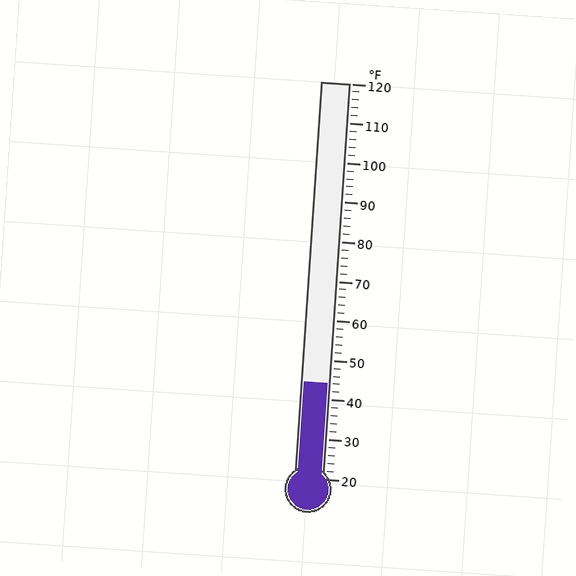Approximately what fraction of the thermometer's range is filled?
The thermometer is filled to approximately 25% of its range.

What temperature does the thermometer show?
The thermometer shows approximately 44°F.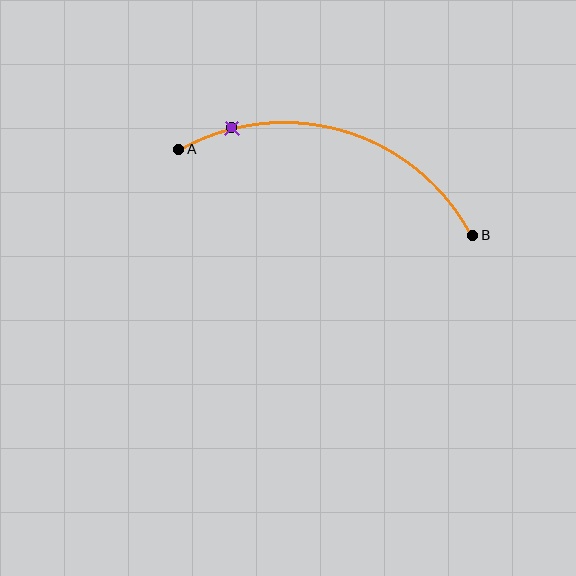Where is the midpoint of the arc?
The arc midpoint is the point on the curve farthest from the straight line joining A and B. It sits above that line.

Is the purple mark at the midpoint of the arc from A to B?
No. The purple mark lies on the arc but is closer to endpoint A. The arc midpoint would be at the point on the curve equidistant along the arc from both A and B.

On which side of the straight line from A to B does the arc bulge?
The arc bulges above the straight line connecting A and B.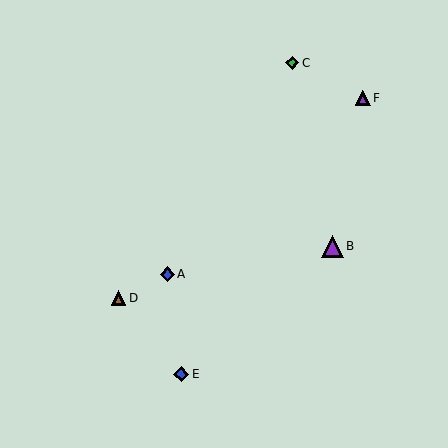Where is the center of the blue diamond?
The center of the blue diamond is at (181, 374).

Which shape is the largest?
The purple triangle (labeled B) is the largest.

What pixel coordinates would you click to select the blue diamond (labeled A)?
Click at (167, 274) to select the blue diamond A.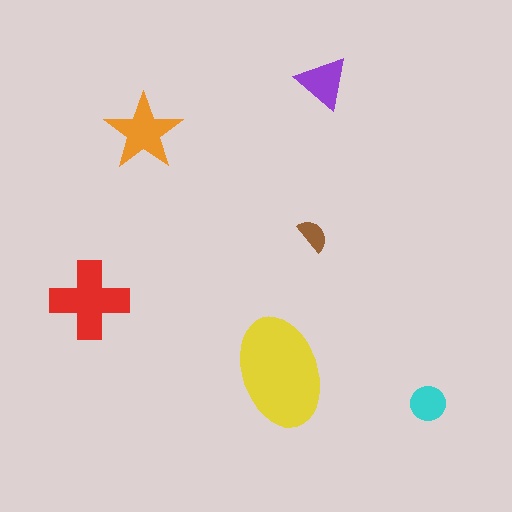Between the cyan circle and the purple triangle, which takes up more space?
The purple triangle.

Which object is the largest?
The yellow ellipse.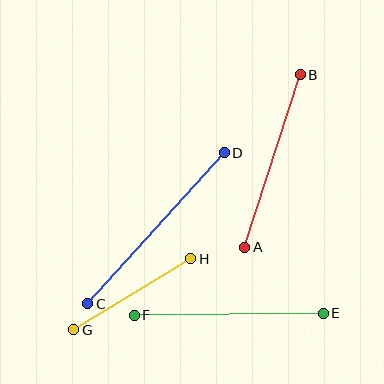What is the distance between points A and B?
The distance is approximately 181 pixels.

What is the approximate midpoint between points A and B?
The midpoint is at approximately (273, 161) pixels.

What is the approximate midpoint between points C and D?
The midpoint is at approximately (156, 228) pixels.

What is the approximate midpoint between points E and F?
The midpoint is at approximately (229, 314) pixels.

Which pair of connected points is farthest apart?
Points C and D are farthest apart.